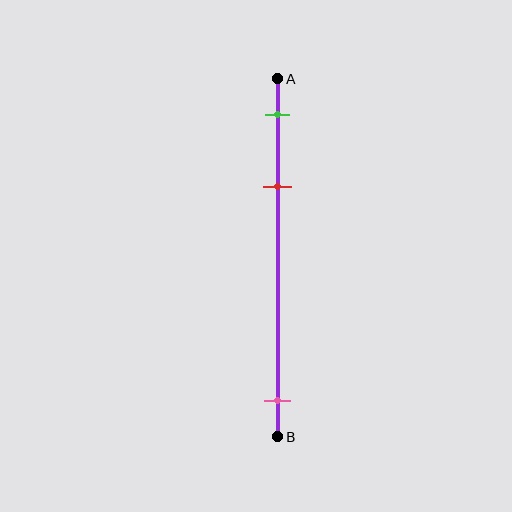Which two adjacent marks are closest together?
The green and red marks are the closest adjacent pair.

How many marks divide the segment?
There are 3 marks dividing the segment.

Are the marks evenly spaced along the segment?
No, the marks are not evenly spaced.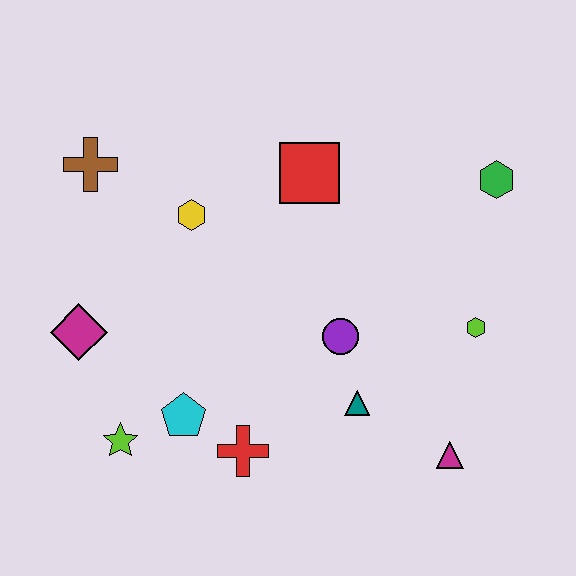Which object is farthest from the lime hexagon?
The brown cross is farthest from the lime hexagon.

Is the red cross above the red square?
No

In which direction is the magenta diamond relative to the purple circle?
The magenta diamond is to the left of the purple circle.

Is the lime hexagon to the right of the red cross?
Yes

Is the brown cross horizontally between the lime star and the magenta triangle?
No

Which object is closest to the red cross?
The cyan pentagon is closest to the red cross.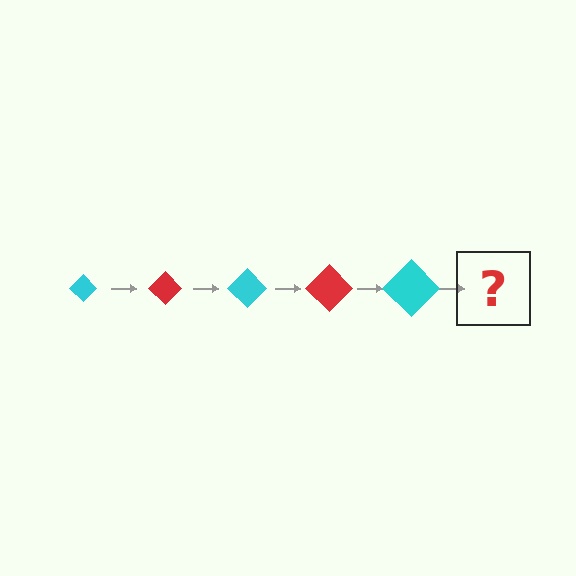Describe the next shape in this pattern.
It should be a red diamond, larger than the previous one.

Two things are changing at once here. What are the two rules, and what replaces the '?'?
The two rules are that the diamond grows larger each step and the color cycles through cyan and red. The '?' should be a red diamond, larger than the previous one.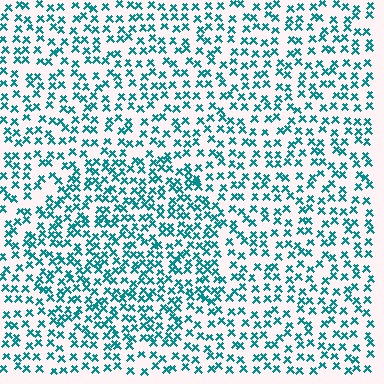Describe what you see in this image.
The image contains small teal elements arranged at two different densities. A circle-shaped region is visible where the elements are more densely packed than the surrounding area.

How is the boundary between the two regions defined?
The boundary is defined by a change in element density (approximately 1.5x ratio). All elements are the same color, size, and shape.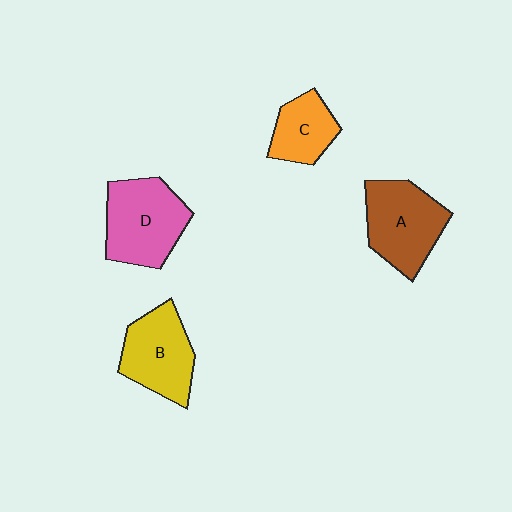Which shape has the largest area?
Shape D (pink).